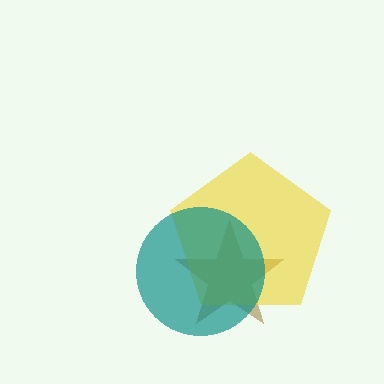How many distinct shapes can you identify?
There are 3 distinct shapes: a brown star, a yellow pentagon, a teal circle.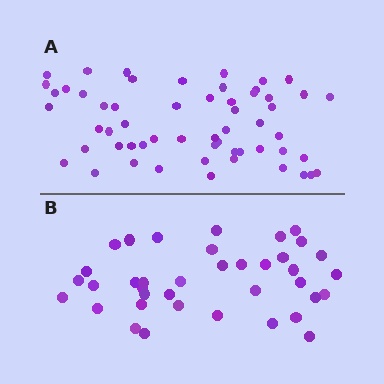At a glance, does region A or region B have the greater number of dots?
Region A (the top region) has more dots.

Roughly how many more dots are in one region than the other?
Region A has approximately 20 more dots than region B.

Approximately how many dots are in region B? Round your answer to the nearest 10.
About 40 dots. (The exact count is 38, which rounds to 40.)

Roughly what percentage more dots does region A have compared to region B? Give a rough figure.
About 50% more.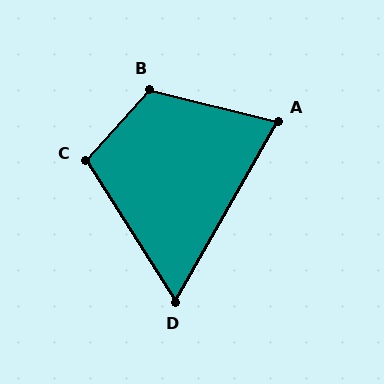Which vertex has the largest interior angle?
B, at approximately 118 degrees.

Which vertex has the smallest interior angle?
D, at approximately 62 degrees.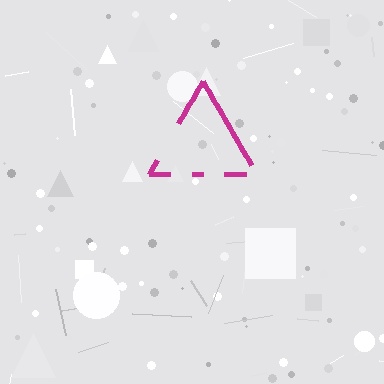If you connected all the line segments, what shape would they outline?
They would outline a triangle.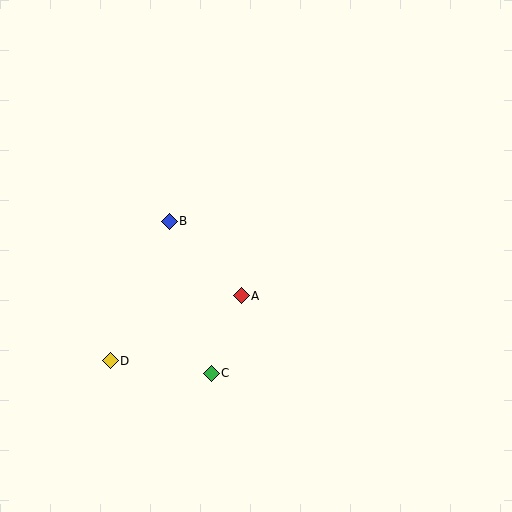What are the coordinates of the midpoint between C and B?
The midpoint between C and B is at (190, 297).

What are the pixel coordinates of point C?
Point C is at (211, 373).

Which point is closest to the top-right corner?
Point A is closest to the top-right corner.